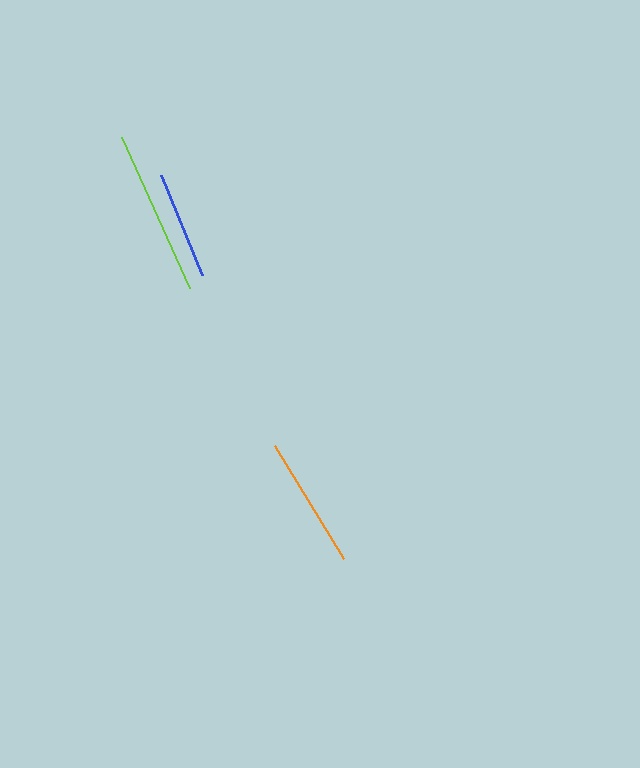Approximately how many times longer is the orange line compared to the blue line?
The orange line is approximately 1.2 times the length of the blue line.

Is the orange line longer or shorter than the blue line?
The orange line is longer than the blue line.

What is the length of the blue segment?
The blue segment is approximately 107 pixels long.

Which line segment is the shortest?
The blue line is the shortest at approximately 107 pixels.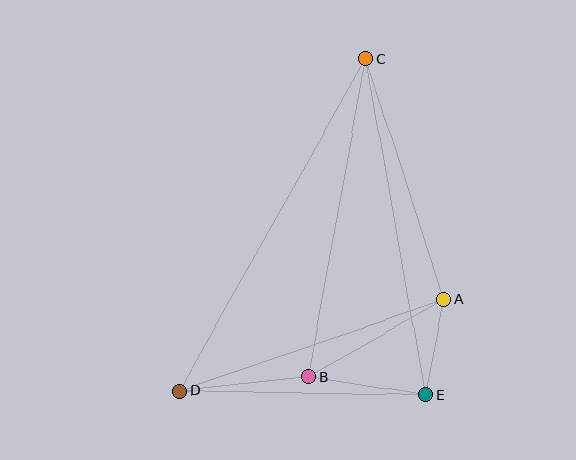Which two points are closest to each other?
Points A and E are closest to each other.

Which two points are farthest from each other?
Points C and D are farthest from each other.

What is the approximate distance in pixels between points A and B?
The distance between A and B is approximately 156 pixels.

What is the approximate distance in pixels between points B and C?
The distance between B and C is approximately 323 pixels.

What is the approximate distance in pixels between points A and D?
The distance between A and D is approximately 280 pixels.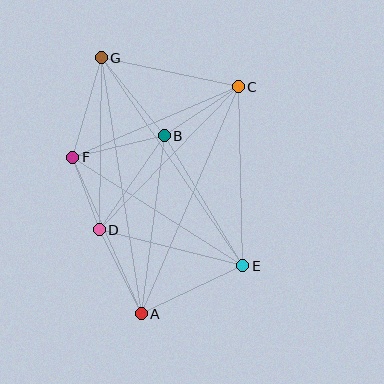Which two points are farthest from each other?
Points A and G are farthest from each other.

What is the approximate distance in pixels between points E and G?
The distance between E and G is approximately 251 pixels.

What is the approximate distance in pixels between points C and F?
The distance between C and F is approximately 180 pixels.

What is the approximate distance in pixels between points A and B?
The distance between A and B is approximately 179 pixels.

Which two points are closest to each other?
Points D and F are closest to each other.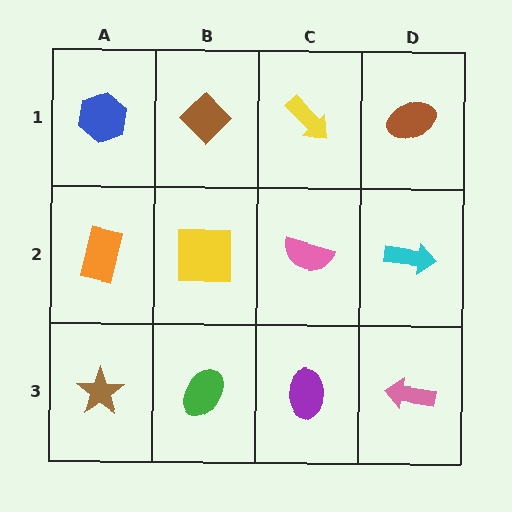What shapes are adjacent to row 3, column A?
An orange rectangle (row 2, column A), a green ellipse (row 3, column B).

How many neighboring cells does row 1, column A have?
2.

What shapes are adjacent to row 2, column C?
A yellow arrow (row 1, column C), a purple ellipse (row 3, column C), a yellow square (row 2, column B), a cyan arrow (row 2, column D).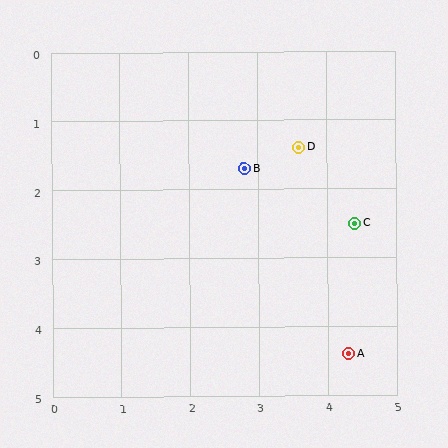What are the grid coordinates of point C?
Point C is at approximately (4.4, 2.5).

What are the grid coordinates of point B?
Point B is at approximately (2.8, 1.7).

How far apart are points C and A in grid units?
Points C and A are about 1.9 grid units apart.